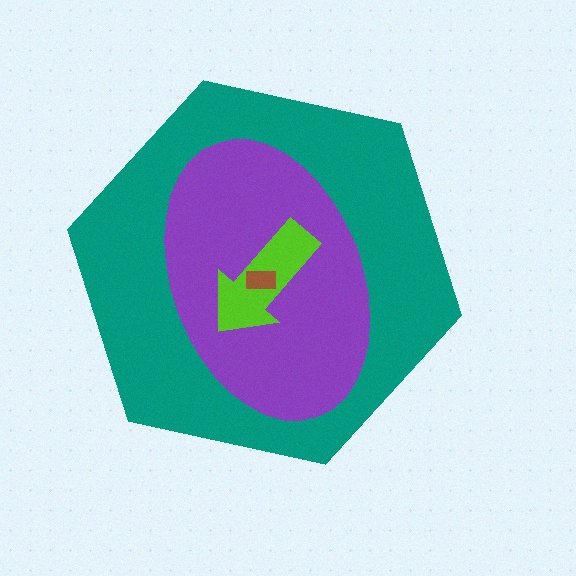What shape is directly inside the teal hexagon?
The purple ellipse.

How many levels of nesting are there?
4.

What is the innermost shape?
The brown rectangle.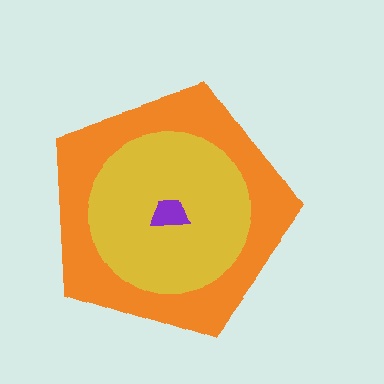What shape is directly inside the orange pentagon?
The yellow circle.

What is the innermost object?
The purple trapezoid.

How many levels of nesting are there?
3.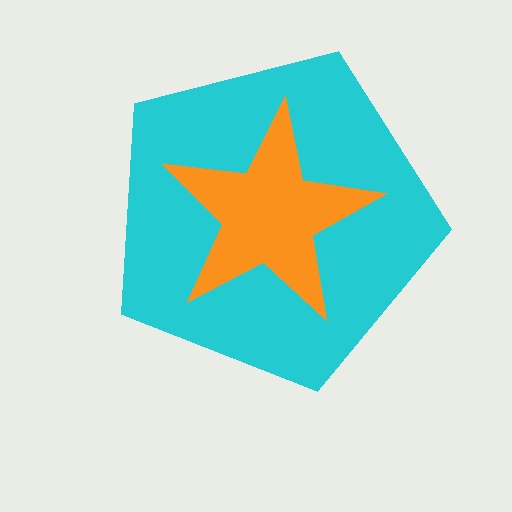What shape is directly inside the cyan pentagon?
The orange star.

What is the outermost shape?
The cyan pentagon.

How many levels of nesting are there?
2.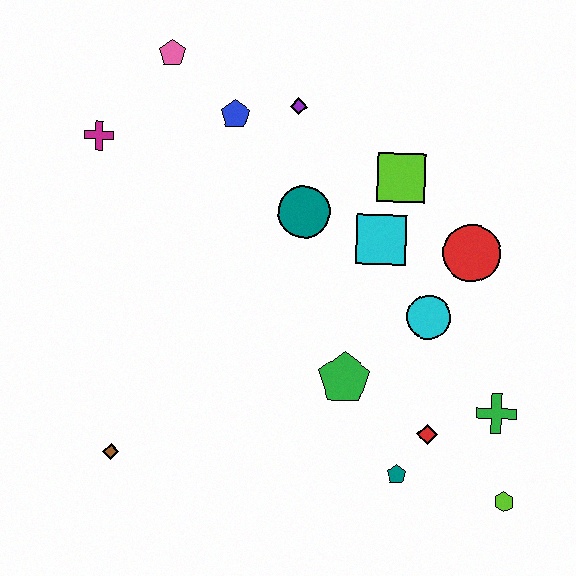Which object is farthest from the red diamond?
The pink pentagon is farthest from the red diamond.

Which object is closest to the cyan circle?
The red circle is closest to the cyan circle.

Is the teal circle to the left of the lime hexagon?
Yes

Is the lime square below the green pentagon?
No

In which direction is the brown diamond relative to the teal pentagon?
The brown diamond is to the left of the teal pentagon.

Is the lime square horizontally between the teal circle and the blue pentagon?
No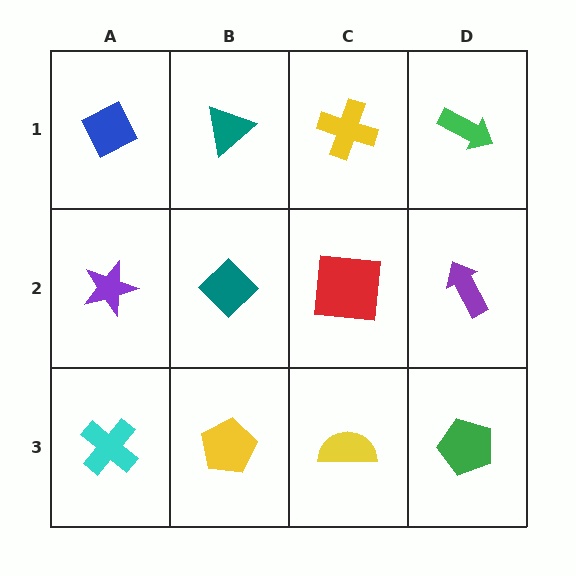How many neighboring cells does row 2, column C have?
4.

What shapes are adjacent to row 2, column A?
A blue diamond (row 1, column A), a cyan cross (row 3, column A), a teal diamond (row 2, column B).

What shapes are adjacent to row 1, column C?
A red square (row 2, column C), a teal triangle (row 1, column B), a green arrow (row 1, column D).